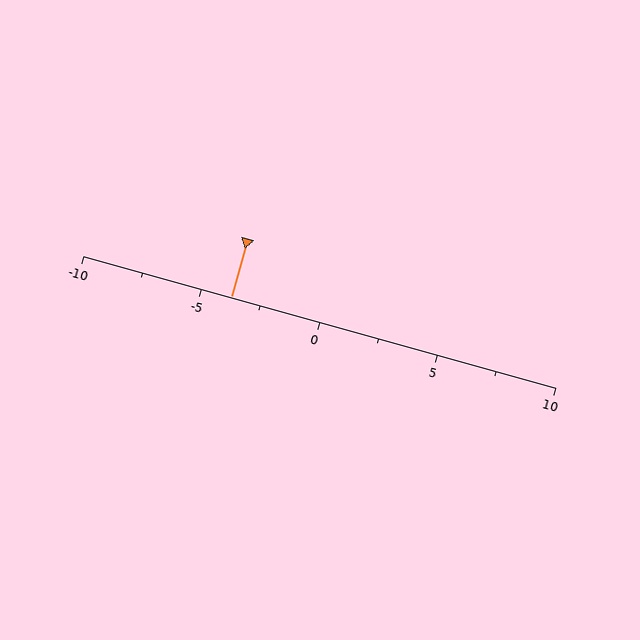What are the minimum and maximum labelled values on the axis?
The axis runs from -10 to 10.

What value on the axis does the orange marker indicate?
The marker indicates approximately -3.8.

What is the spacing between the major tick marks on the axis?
The major ticks are spaced 5 apart.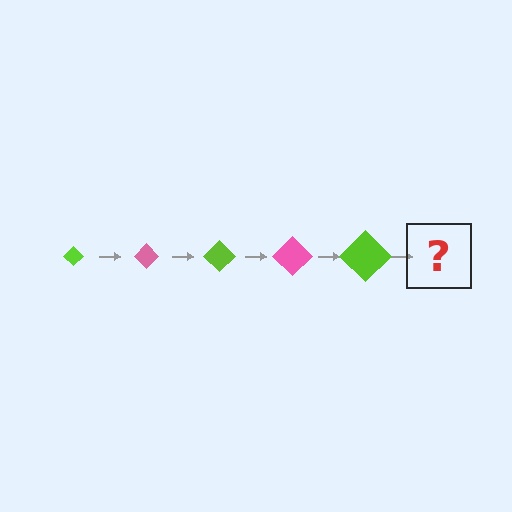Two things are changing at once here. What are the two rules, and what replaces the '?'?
The two rules are that the diamond grows larger each step and the color cycles through lime and pink. The '?' should be a pink diamond, larger than the previous one.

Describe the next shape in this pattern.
It should be a pink diamond, larger than the previous one.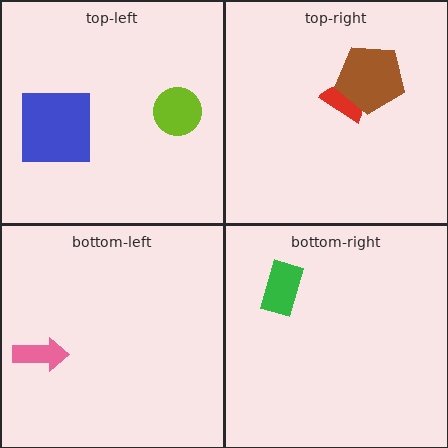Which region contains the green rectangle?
The bottom-right region.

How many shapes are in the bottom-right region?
1.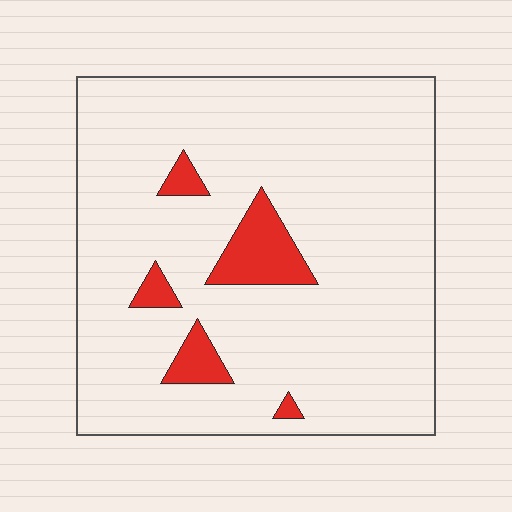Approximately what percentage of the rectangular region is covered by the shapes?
Approximately 10%.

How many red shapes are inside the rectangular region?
5.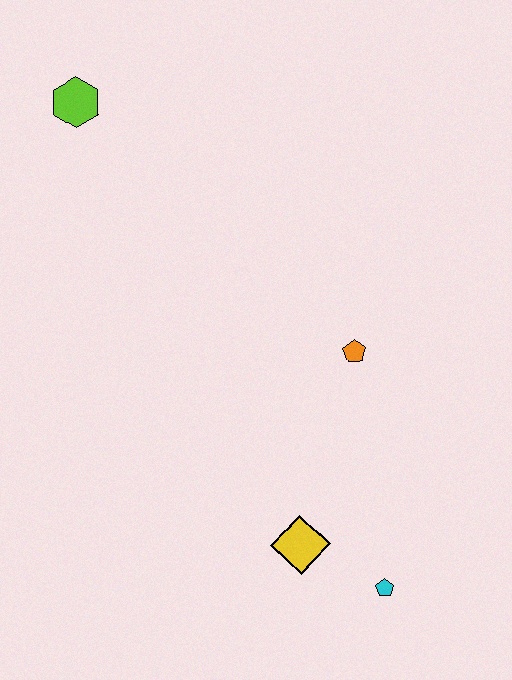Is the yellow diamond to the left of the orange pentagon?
Yes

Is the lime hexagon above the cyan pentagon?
Yes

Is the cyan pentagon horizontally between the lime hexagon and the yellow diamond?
No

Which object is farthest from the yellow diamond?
The lime hexagon is farthest from the yellow diamond.